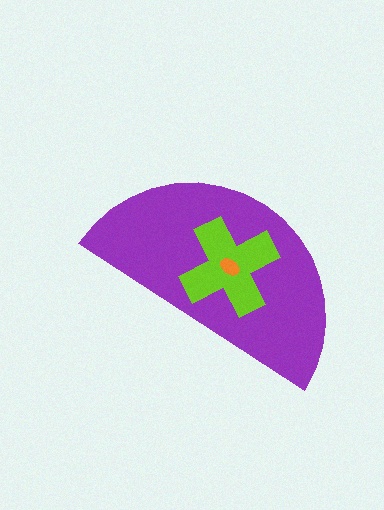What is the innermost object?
The orange ellipse.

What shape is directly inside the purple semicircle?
The lime cross.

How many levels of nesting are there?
3.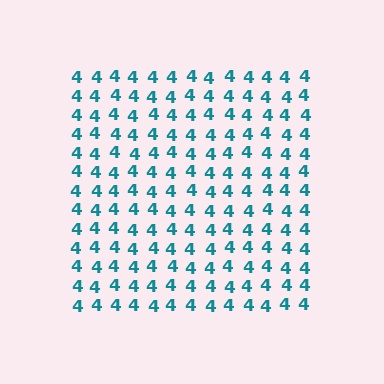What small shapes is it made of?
It is made of small digit 4's.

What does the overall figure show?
The overall figure shows a square.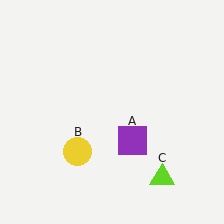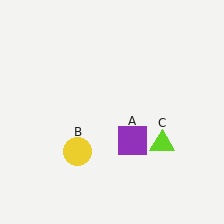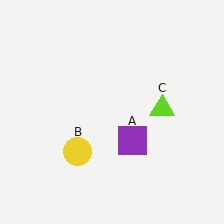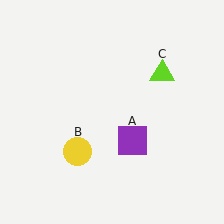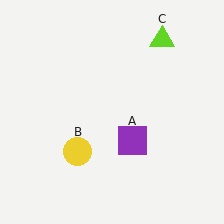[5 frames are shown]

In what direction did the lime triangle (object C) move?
The lime triangle (object C) moved up.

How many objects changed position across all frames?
1 object changed position: lime triangle (object C).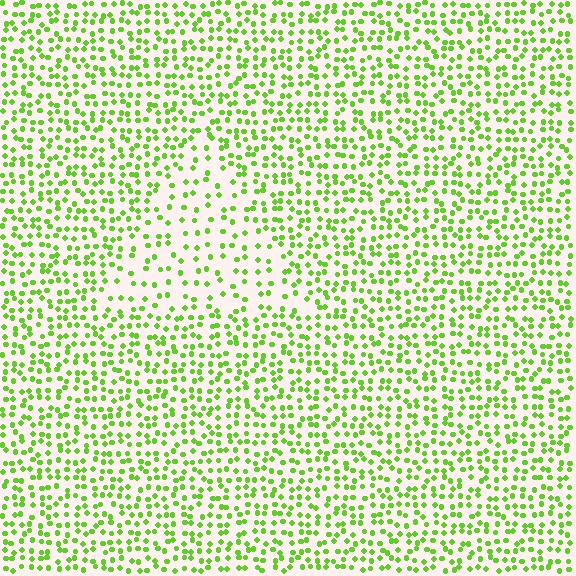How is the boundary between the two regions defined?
The boundary is defined by a change in element density (approximately 2.0x ratio). All elements are the same color, size, and shape.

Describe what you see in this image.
The image contains small lime elements arranged at two different densities. A triangle-shaped region is visible where the elements are less densely packed than the surrounding area.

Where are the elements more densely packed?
The elements are more densely packed outside the triangle boundary.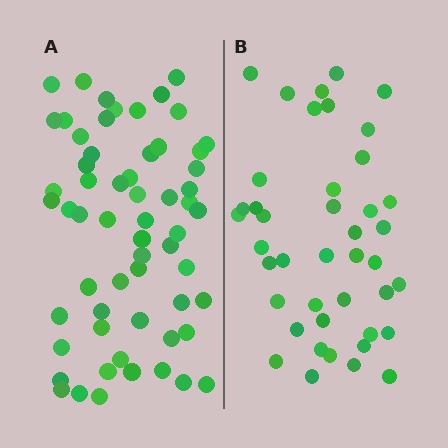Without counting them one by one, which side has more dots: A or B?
Region A (the left region) has more dots.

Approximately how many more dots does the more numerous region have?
Region A has approximately 20 more dots than region B.